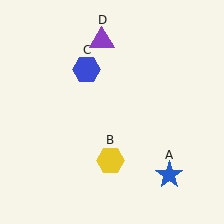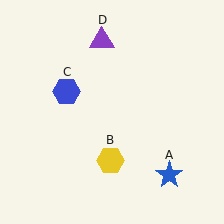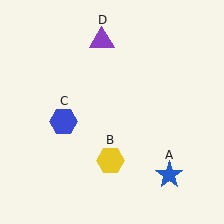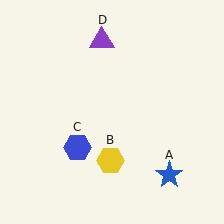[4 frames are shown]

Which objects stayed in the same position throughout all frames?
Blue star (object A) and yellow hexagon (object B) and purple triangle (object D) remained stationary.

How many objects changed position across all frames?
1 object changed position: blue hexagon (object C).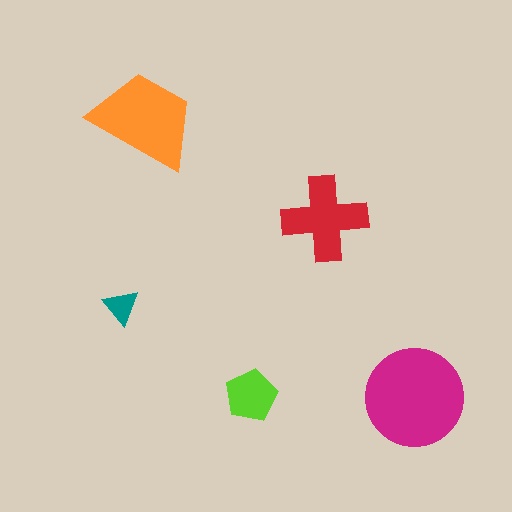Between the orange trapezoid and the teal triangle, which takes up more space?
The orange trapezoid.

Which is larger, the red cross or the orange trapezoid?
The orange trapezoid.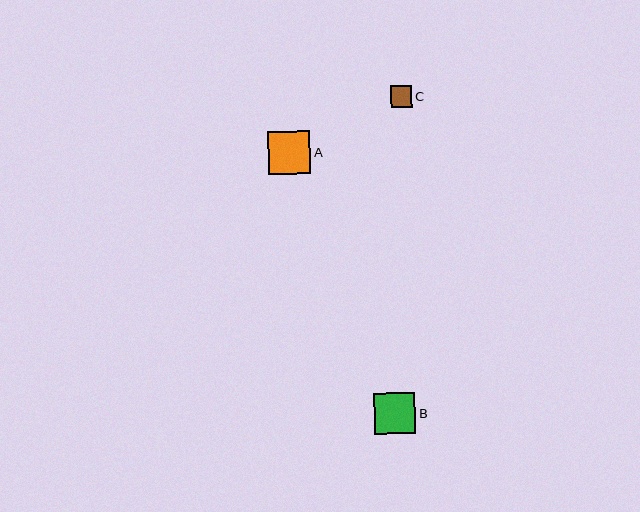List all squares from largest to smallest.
From largest to smallest: A, B, C.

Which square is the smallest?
Square C is the smallest with a size of approximately 21 pixels.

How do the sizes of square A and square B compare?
Square A and square B are approximately the same size.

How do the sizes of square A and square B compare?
Square A and square B are approximately the same size.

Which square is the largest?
Square A is the largest with a size of approximately 42 pixels.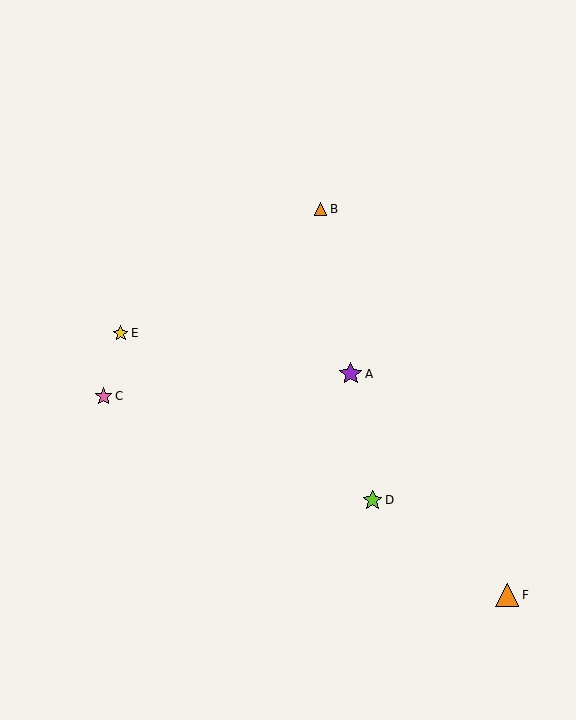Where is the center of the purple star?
The center of the purple star is at (351, 374).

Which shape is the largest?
The orange triangle (labeled F) is the largest.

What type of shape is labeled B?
Shape B is an orange triangle.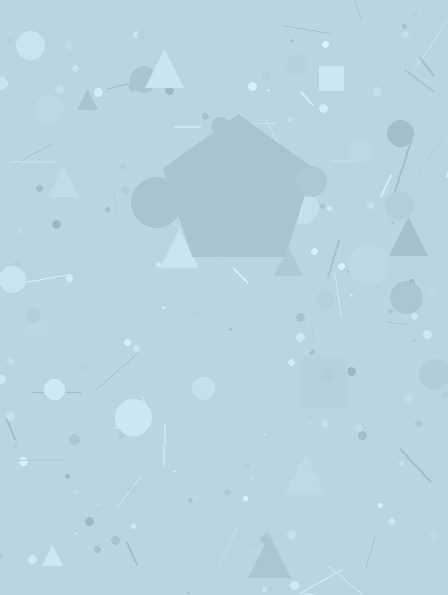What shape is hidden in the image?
A pentagon is hidden in the image.